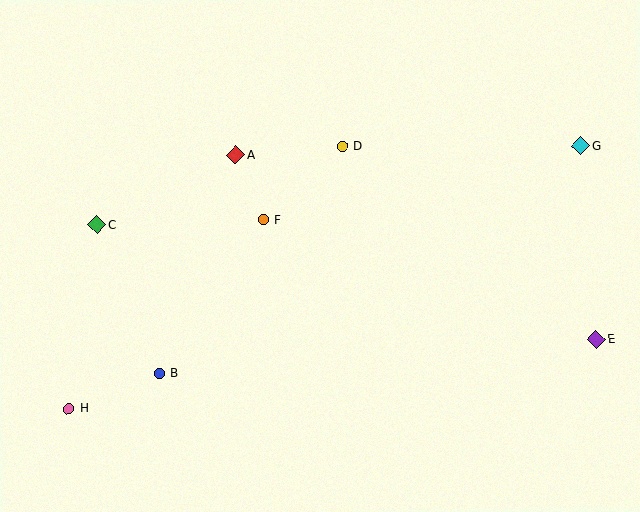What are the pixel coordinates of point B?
Point B is at (159, 373).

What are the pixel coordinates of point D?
Point D is at (342, 146).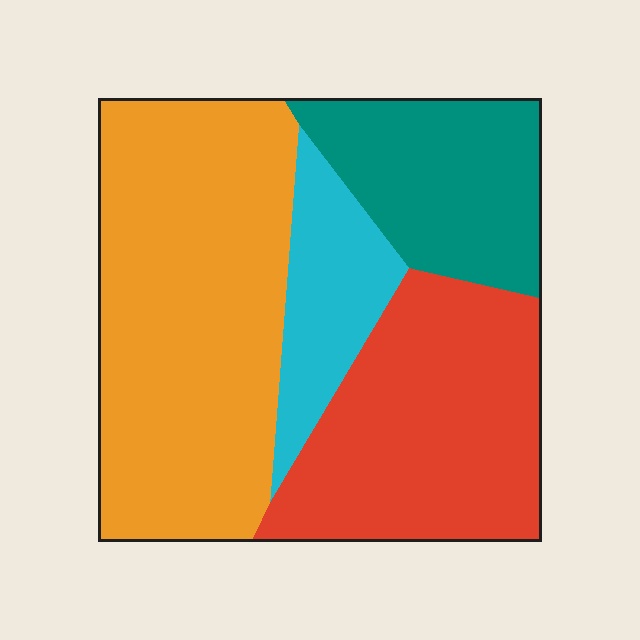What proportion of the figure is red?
Red covers 29% of the figure.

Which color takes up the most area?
Orange, at roughly 40%.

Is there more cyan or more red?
Red.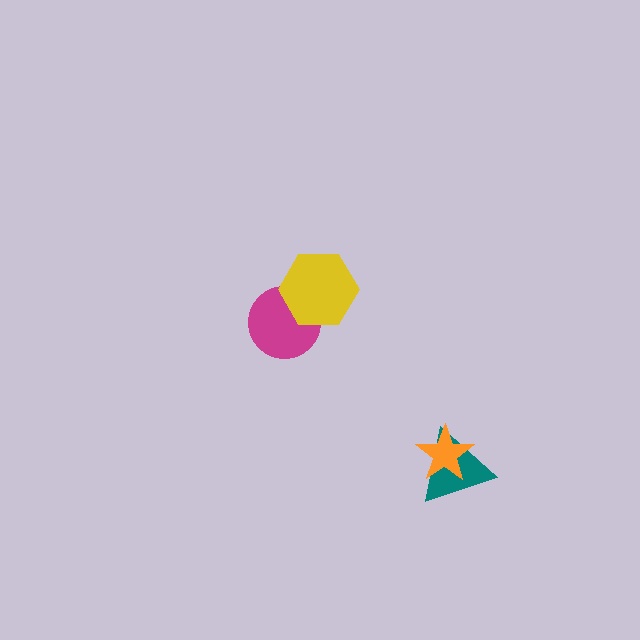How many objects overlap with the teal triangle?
1 object overlaps with the teal triangle.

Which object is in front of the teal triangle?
The orange star is in front of the teal triangle.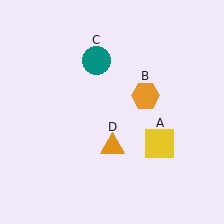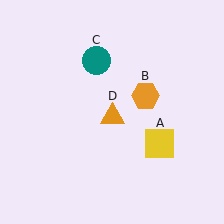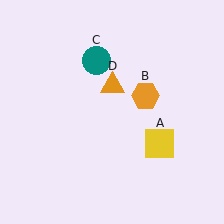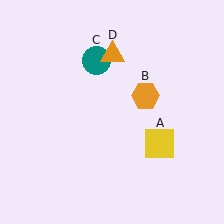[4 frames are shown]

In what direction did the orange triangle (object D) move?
The orange triangle (object D) moved up.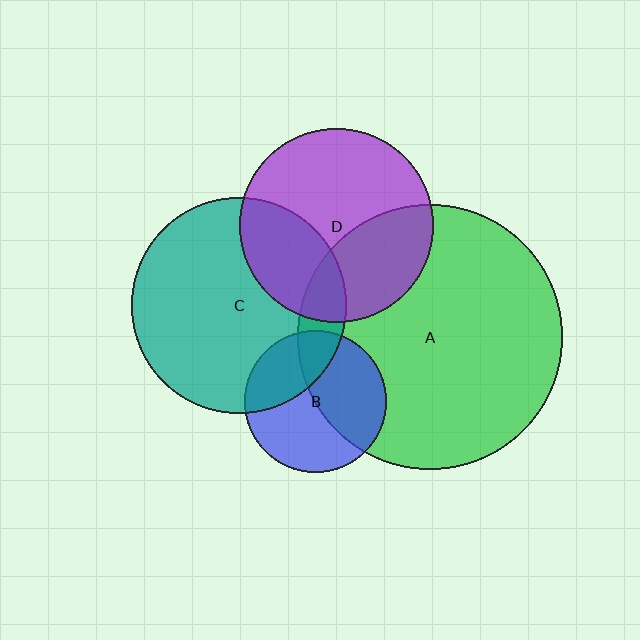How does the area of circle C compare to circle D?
Approximately 1.2 times.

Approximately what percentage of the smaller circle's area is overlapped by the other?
Approximately 10%.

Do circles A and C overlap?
Yes.